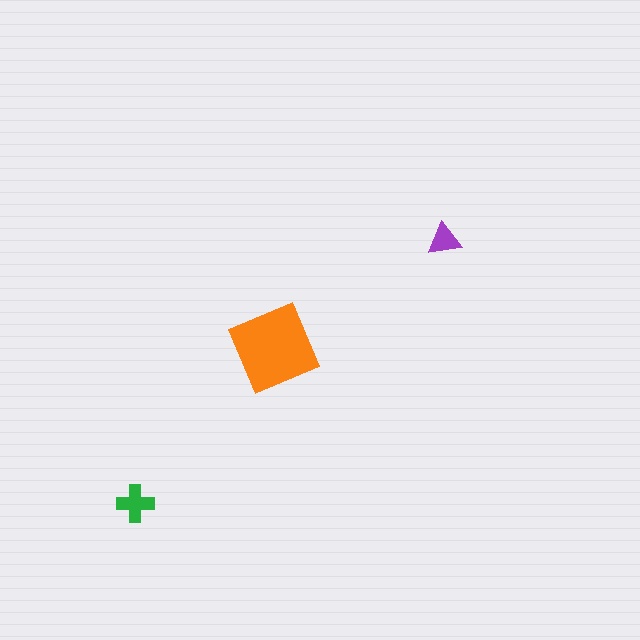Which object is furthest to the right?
The purple triangle is rightmost.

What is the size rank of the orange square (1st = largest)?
1st.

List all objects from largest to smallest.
The orange square, the green cross, the purple triangle.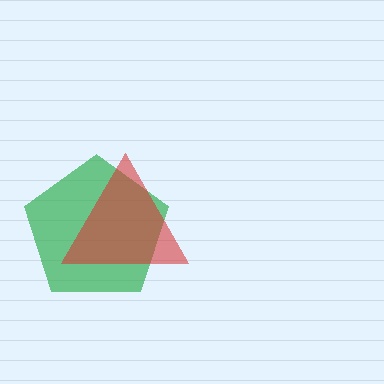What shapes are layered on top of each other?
The layered shapes are: a green pentagon, a red triangle.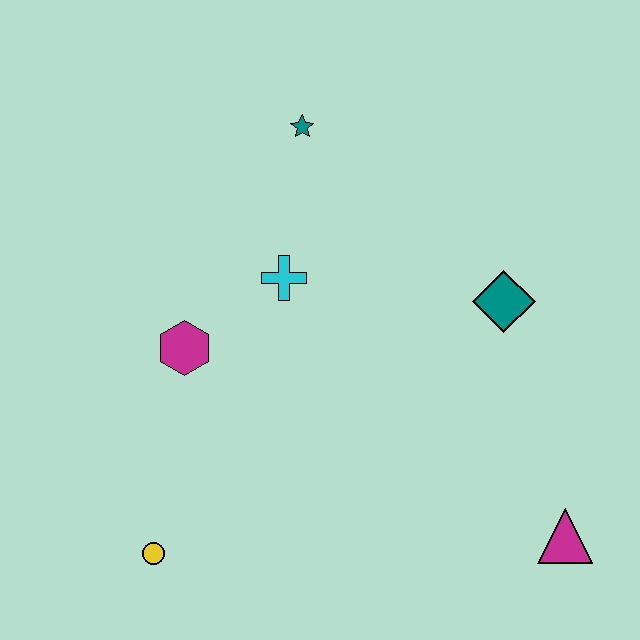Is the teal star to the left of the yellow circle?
No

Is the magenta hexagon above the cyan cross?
No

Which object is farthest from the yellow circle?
The teal star is farthest from the yellow circle.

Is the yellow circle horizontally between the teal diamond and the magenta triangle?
No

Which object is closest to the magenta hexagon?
The cyan cross is closest to the magenta hexagon.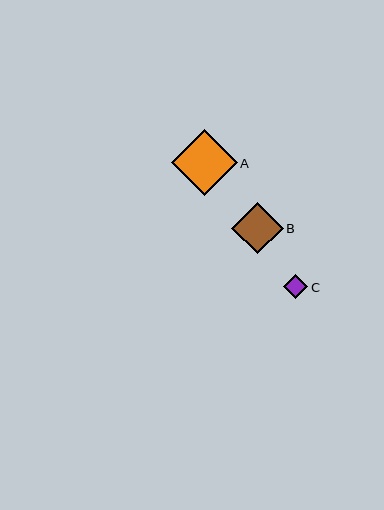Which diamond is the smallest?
Diamond C is the smallest with a size of approximately 24 pixels.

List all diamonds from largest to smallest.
From largest to smallest: A, B, C.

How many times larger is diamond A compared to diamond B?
Diamond A is approximately 1.3 times the size of diamond B.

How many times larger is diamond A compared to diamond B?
Diamond A is approximately 1.3 times the size of diamond B.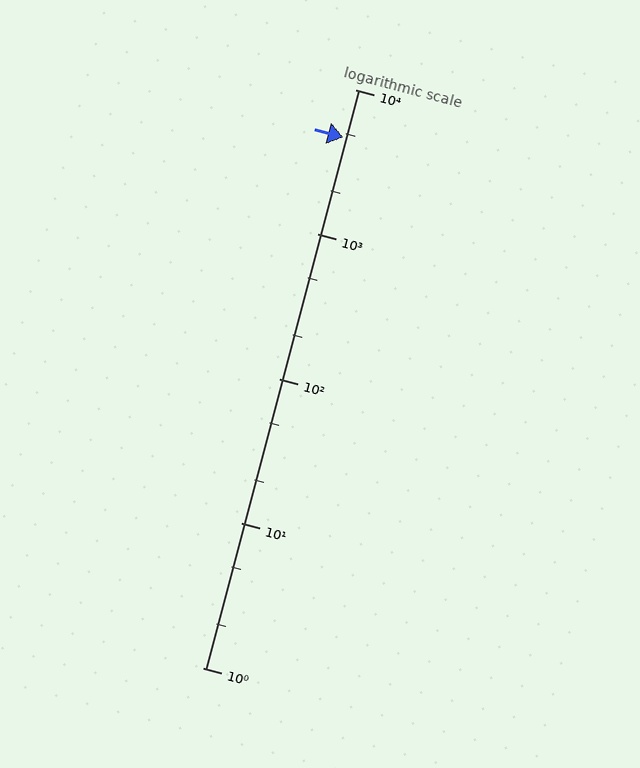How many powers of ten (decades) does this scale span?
The scale spans 4 decades, from 1 to 10000.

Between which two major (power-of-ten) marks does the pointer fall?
The pointer is between 1000 and 10000.